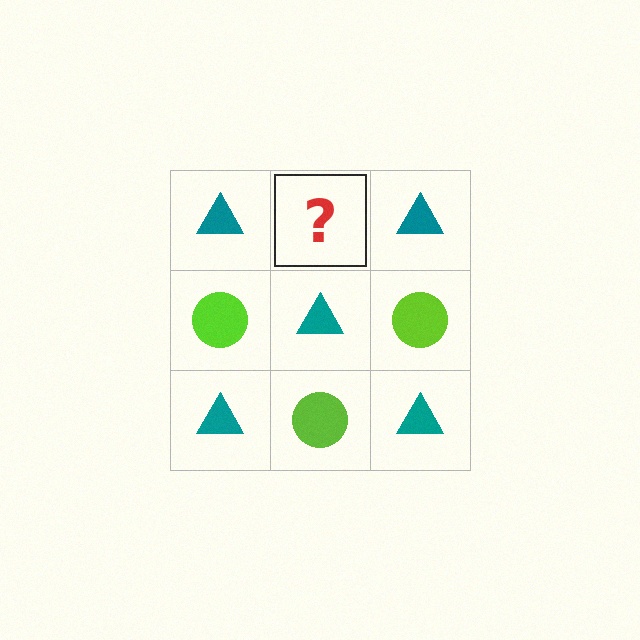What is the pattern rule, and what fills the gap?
The rule is that it alternates teal triangle and lime circle in a checkerboard pattern. The gap should be filled with a lime circle.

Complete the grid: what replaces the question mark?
The question mark should be replaced with a lime circle.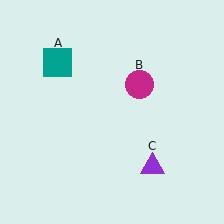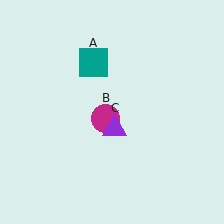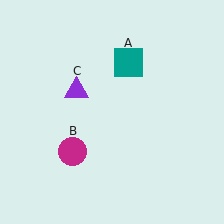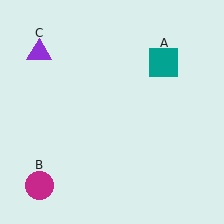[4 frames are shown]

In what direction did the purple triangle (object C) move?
The purple triangle (object C) moved up and to the left.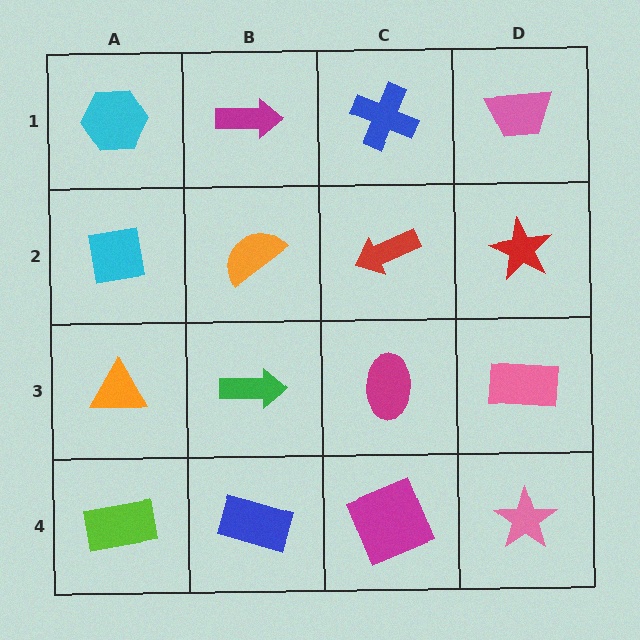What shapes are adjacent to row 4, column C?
A magenta ellipse (row 3, column C), a blue rectangle (row 4, column B), a pink star (row 4, column D).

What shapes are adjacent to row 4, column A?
An orange triangle (row 3, column A), a blue rectangle (row 4, column B).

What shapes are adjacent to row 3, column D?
A red star (row 2, column D), a pink star (row 4, column D), a magenta ellipse (row 3, column C).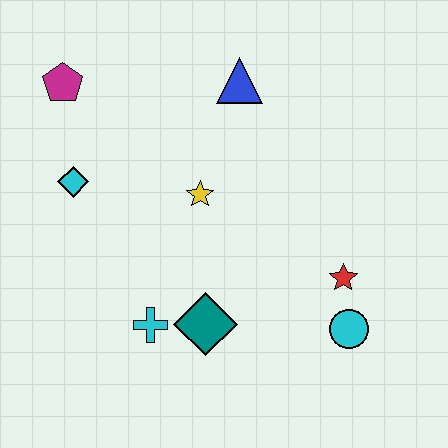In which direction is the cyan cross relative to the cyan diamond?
The cyan cross is below the cyan diamond.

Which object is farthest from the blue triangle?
The cyan circle is farthest from the blue triangle.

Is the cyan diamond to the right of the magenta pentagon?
Yes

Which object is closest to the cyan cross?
The teal diamond is closest to the cyan cross.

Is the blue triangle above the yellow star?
Yes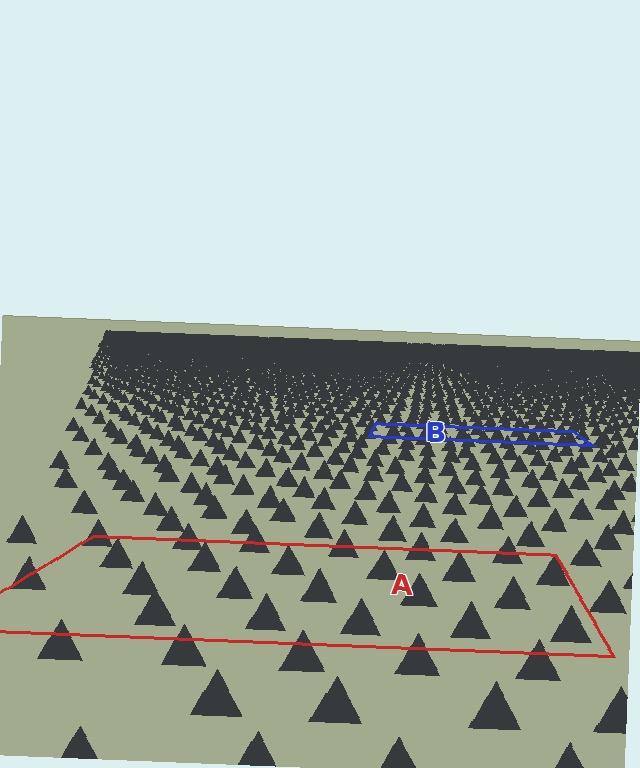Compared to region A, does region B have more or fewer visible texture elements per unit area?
Region B has more texture elements per unit area — they are packed more densely because it is farther away.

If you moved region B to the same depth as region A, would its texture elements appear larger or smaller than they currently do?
They would appear larger. At a closer depth, the same texture elements are projected at a bigger on-screen size.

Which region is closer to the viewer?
Region A is closer. The texture elements there are larger and more spread out.